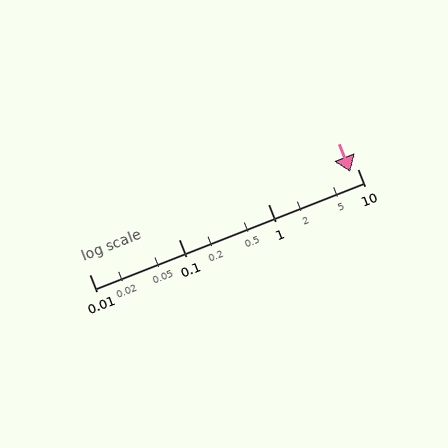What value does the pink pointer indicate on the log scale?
The pointer indicates approximately 8.3.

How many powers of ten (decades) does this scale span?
The scale spans 3 decades, from 0.01 to 10.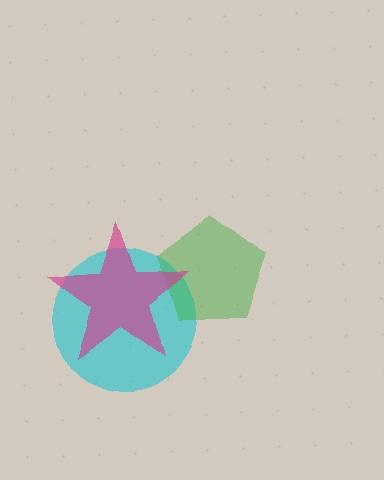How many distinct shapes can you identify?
There are 3 distinct shapes: a cyan circle, a green pentagon, a magenta star.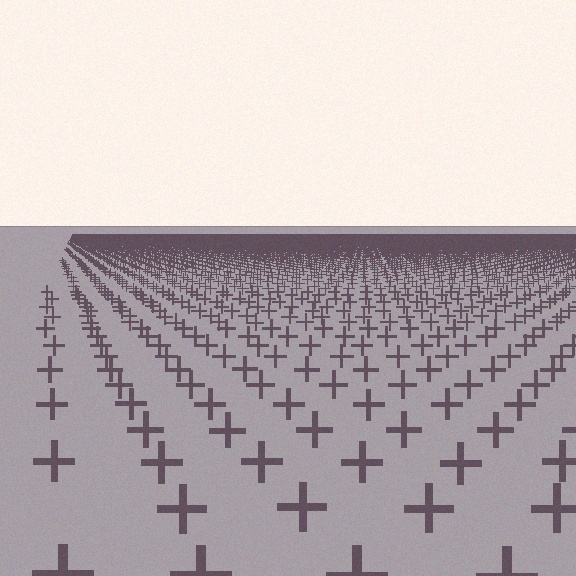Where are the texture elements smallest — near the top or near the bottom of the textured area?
Near the top.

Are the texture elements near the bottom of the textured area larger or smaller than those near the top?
Larger. Near the bottom, elements are closer to the viewer and appear at a bigger on-screen size.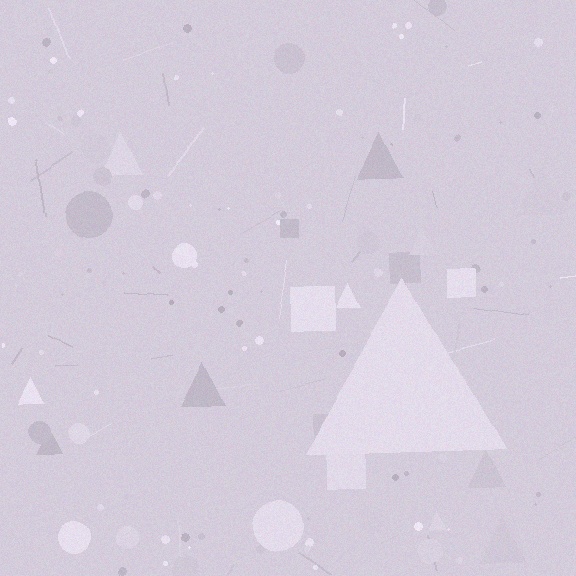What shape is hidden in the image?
A triangle is hidden in the image.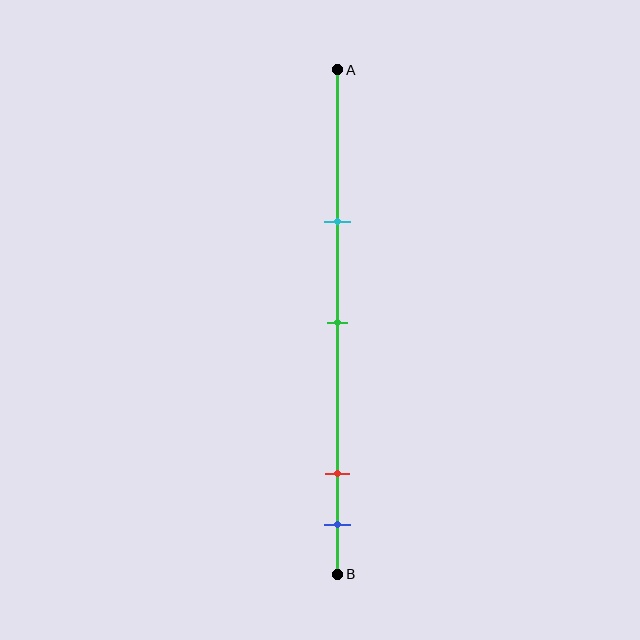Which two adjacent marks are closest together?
The red and blue marks are the closest adjacent pair.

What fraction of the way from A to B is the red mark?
The red mark is approximately 80% (0.8) of the way from A to B.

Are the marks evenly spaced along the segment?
No, the marks are not evenly spaced.